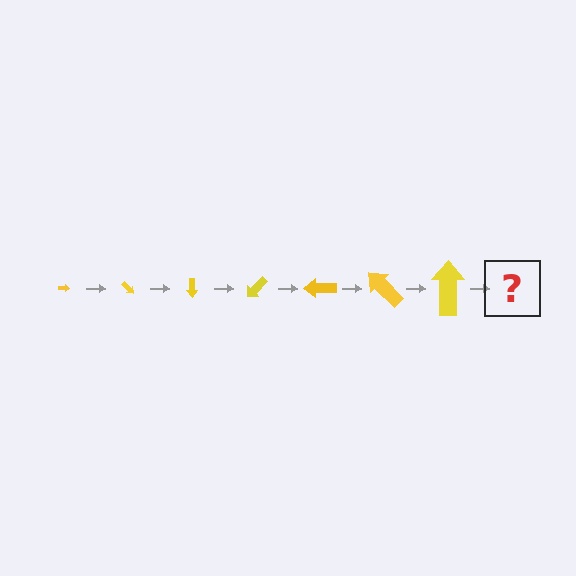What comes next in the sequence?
The next element should be an arrow, larger than the previous one and rotated 315 degrees from the start.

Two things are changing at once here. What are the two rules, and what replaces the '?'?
The two rules are that the arrow grows larger each step and it rotates 45 degrees each step. The '?' should be an arrow, larger than the previous one and rotated 315 degrees from the start.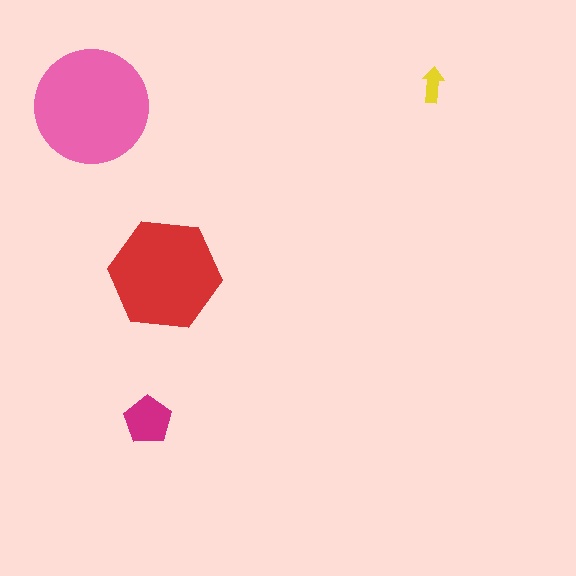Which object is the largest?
The pink circle.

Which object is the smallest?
The yellow arrow.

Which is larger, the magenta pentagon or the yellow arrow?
The magenta pentagon.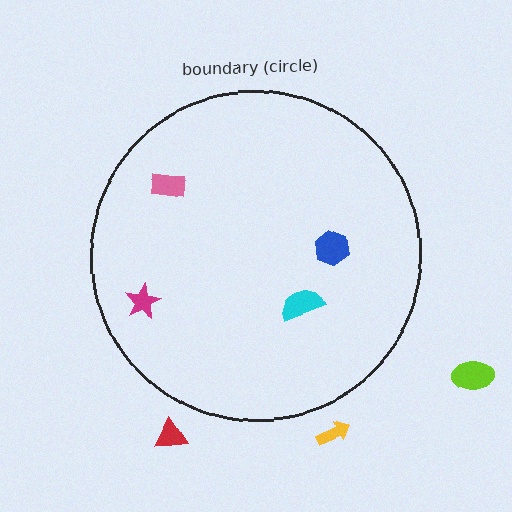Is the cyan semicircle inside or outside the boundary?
Inside.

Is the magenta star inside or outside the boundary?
Inside.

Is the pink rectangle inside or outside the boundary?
Inside.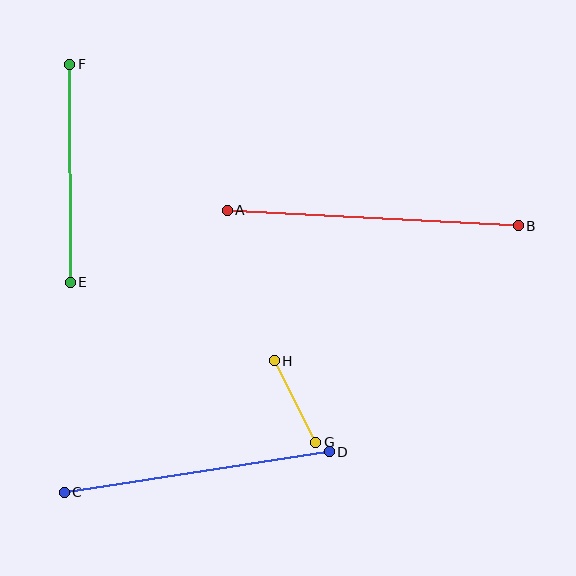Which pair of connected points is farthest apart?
Points A and B are farthest apart.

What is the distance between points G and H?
The distance is approximately 91 pixels.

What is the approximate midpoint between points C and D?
The midpoint is at approximately (197, 472) pixels.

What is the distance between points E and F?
The distance is approximately 218 pixels.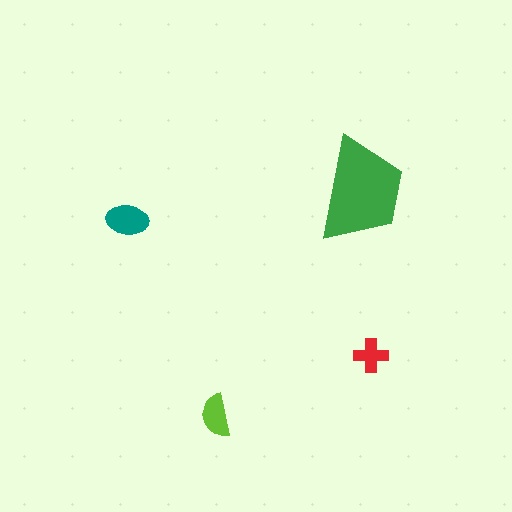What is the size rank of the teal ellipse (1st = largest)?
2nd.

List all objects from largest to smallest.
The green trapezoid, the teal ellipse, the lime semicircle, the red cross.